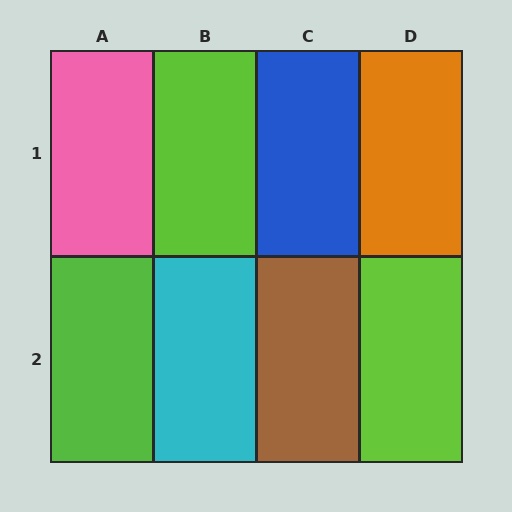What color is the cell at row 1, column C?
Blue.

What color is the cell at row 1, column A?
Pink.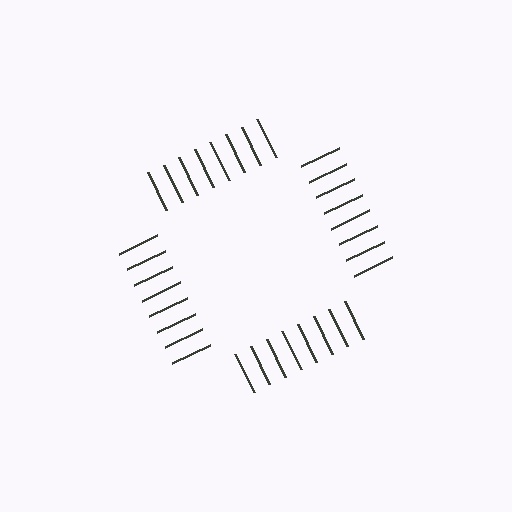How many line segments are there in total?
32 — 8 along each of the 4 edges.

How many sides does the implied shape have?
4 sides — the line-ends trace a square.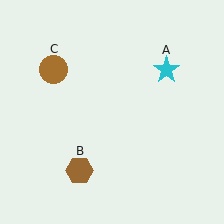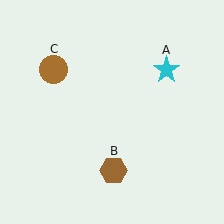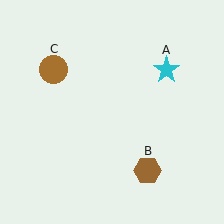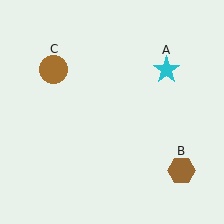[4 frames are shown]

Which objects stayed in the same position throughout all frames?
Cyan star (object A) and brown circle (object C) remained stationary.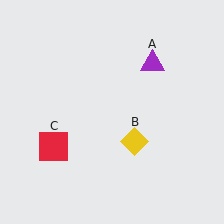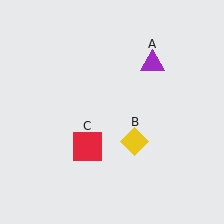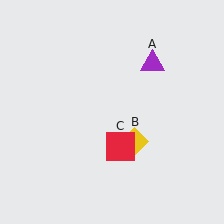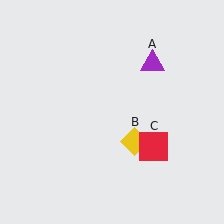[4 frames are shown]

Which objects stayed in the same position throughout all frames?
Purple triangle (object A) and yellow diamond (object B) remained stationary.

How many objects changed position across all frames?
1 object changed position: red square (object C).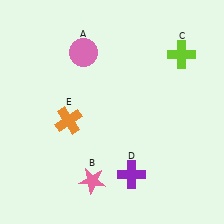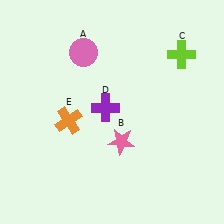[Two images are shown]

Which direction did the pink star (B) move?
The pink star (B) moved up.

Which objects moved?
The objects that moved are: the pink star (B), the purple cross (D).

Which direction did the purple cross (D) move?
The purple cross (D) moved up.